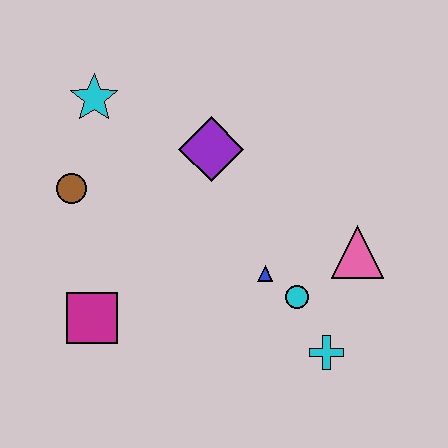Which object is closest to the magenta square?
The brown circle is closest to the magenta square.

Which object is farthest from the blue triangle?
The cyan star is farthest from the blue triangle.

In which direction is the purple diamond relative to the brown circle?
The purple diamond is to the right of the brown circle.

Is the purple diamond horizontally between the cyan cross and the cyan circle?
No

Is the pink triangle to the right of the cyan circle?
Yes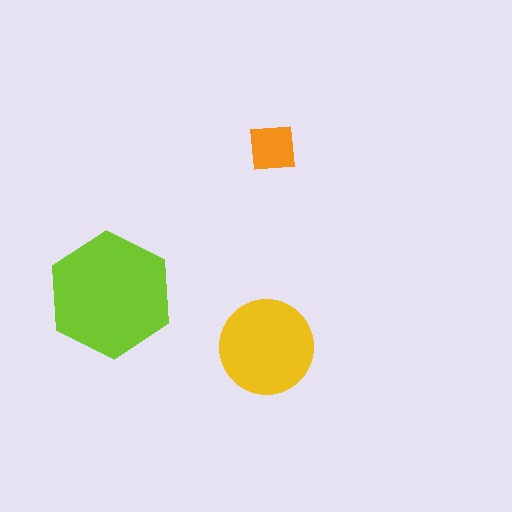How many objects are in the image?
There are 3 objects in the image.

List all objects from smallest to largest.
The orange square, the yellow circle, the lime hexagon.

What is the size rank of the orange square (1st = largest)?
3rd.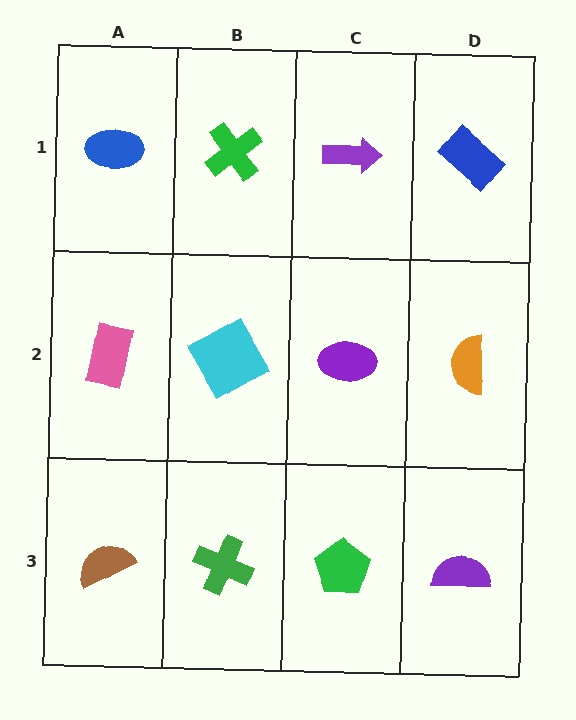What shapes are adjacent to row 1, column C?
A purple ellipse (row 2, column C), a green cross (row 1, column B), a blue rectangle (row 1, column D).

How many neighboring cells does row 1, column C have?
3.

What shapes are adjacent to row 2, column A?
A blue ellipse (row 1, column A), a brown semicircle (row 3, column A), a cyan square (row 2, column B).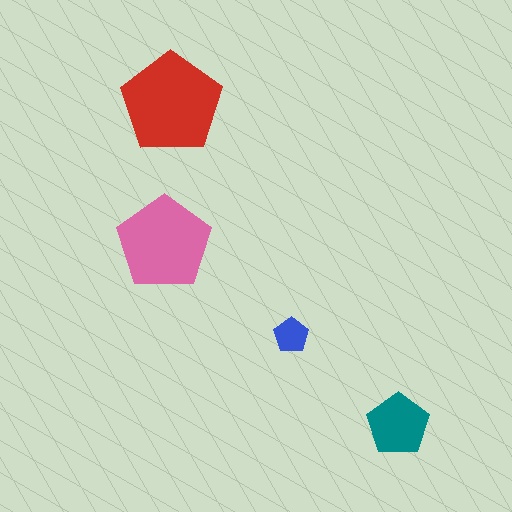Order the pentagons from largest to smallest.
the red one, the pink one, the teal one, the blue one.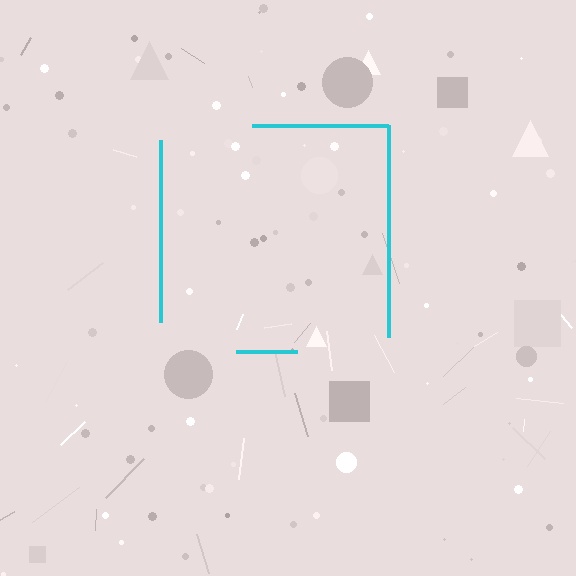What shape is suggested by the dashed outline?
The dashed outline suggests a square.